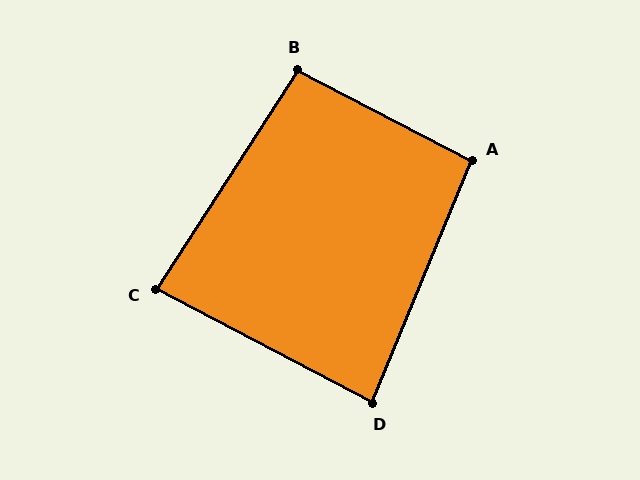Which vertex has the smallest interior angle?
D, at approximately 85 degrees.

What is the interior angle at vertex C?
Approximately 85 degrees (acute).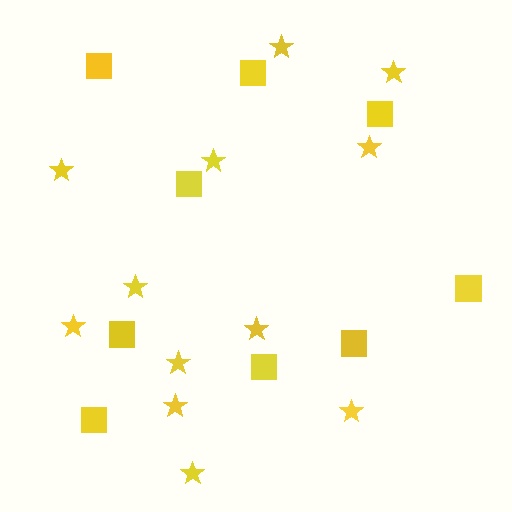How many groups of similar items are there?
There are 2 groups: one group of stars (12) and one group of squares (9).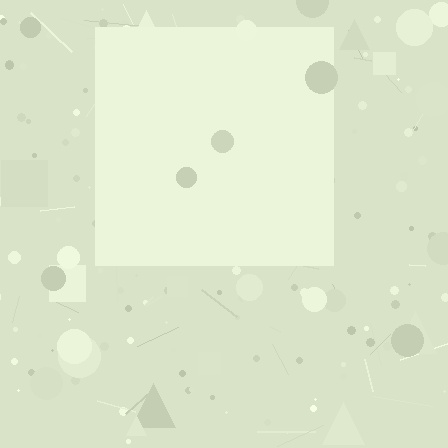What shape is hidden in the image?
A square is hidden in the image.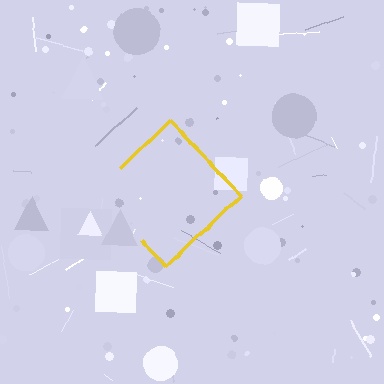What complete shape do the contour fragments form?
The contour fragments form a diamond.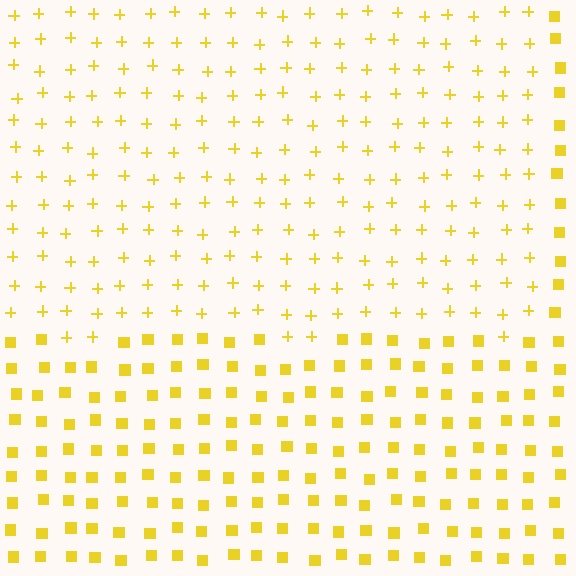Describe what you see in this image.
The image is filled with small yellow elements arranged in a uniform grid. A rectangle-shaped region contains plus signs, while the surrounding area contains squares. The boundary is defined purely by the change in element shape.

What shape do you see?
I see a rectangle.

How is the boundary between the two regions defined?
The boundary is defined by a change in element shape: plus signs inside vs. squares outside. All elements share the same color and spacing.